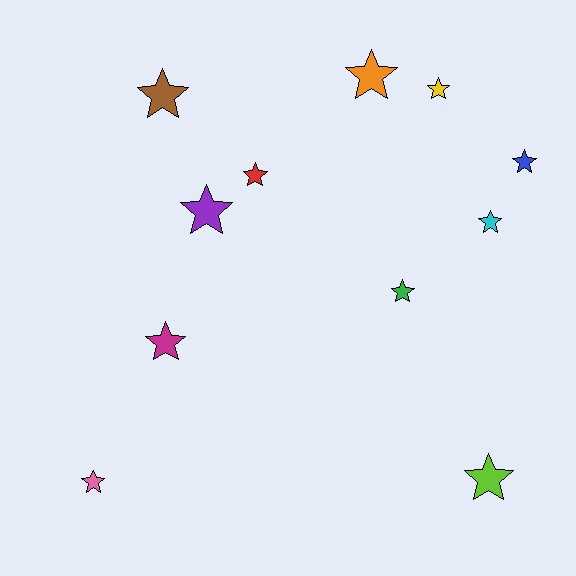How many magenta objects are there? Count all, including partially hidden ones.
There is 1 magenta object.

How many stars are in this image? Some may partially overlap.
There are 11 stars.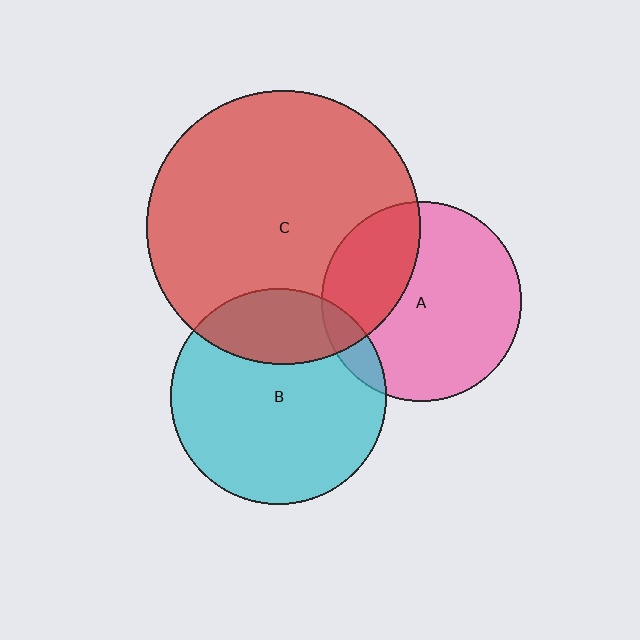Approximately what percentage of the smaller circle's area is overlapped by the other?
Approximately 30%.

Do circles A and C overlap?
Yes.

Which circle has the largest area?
Circle C (red).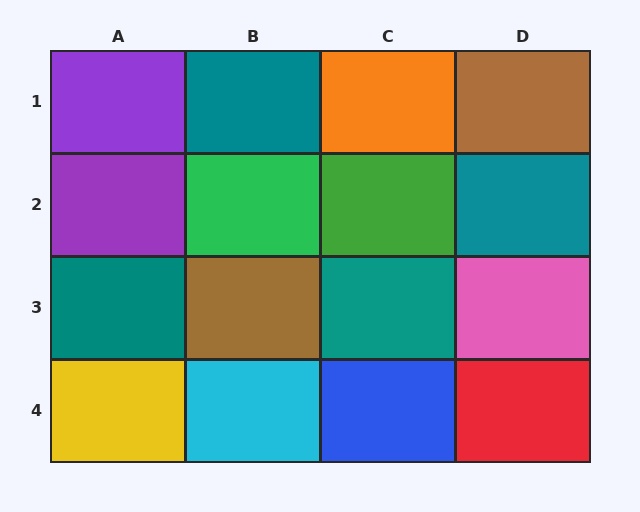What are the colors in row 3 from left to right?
Teal, brown, teal, pink.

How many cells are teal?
4 cells are teal.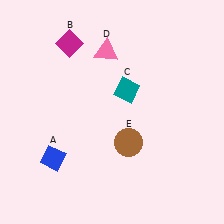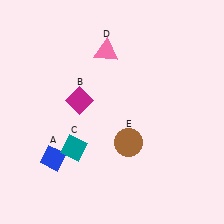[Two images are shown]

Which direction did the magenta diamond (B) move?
The magenta diamond (B) moved down.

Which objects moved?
The objects that moved are: the magenta diamond (B), the teal diamond (C).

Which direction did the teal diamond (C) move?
The teal diamond (C) moved down.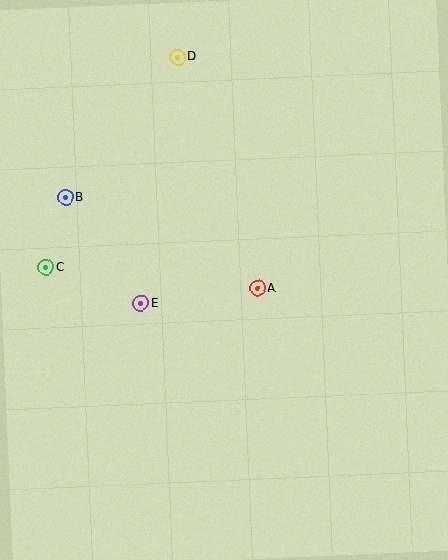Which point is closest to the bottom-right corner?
Point A is closest to the bottom-right corner.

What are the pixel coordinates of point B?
Point B is at (66, 198).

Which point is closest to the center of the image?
Point A at (258, 288) is closest to the center.